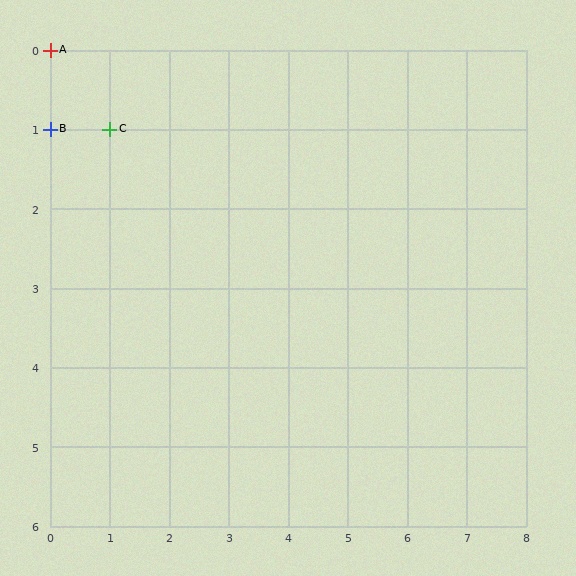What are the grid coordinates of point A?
Point A is at grid coordinates (0, 0).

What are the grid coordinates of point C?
Point C is at grid coordinates (1, 1).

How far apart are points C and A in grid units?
Points C and A are 1 column and 1 row apart (about 1.4 grid units diagonally).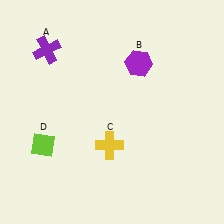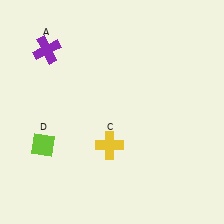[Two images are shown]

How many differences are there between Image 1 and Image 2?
There is 1 difference between the two images.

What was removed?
The purple hexagon (B) was removed in Image 2.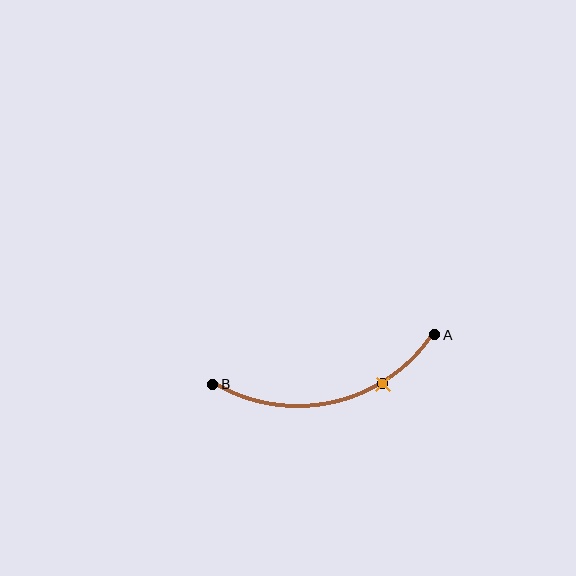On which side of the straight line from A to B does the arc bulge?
The arc bulges below the straight line connecting A and B.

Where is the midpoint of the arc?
The arc midpoint is the point on the curve farthest from the straight line joining A and B. It sits below that line.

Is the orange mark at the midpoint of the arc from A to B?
No. The orange mark lies on the arc but is closer to endpoint A. The arc midpoint would be at the point on the curve equidistant along the arc from both A and B.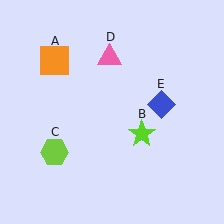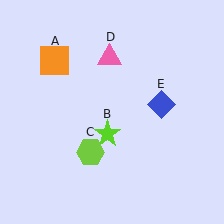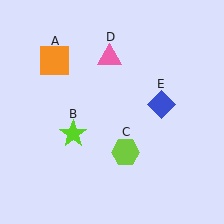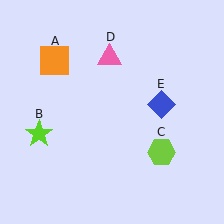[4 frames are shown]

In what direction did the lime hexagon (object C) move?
The lime hexagon (object C) moved right.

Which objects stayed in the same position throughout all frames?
Orange square (object A) and pink triangle (object D) and blue diamond (object E) remained stationary.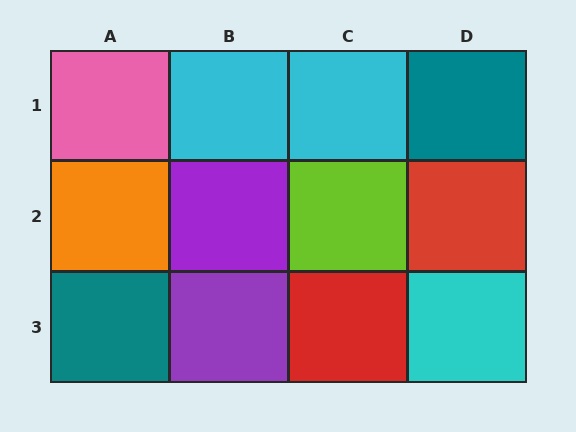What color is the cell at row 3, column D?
Cyan.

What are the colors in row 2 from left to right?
Orange, purple, lime, red.